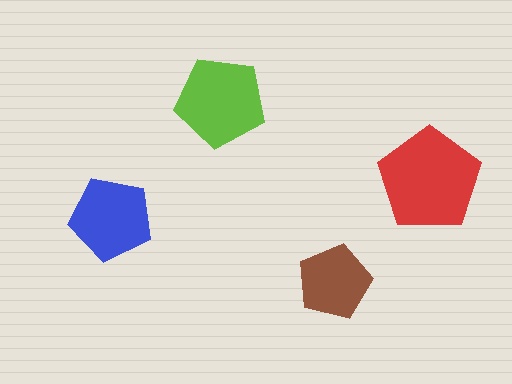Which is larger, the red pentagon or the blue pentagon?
The red one.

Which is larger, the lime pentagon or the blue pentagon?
The lime one.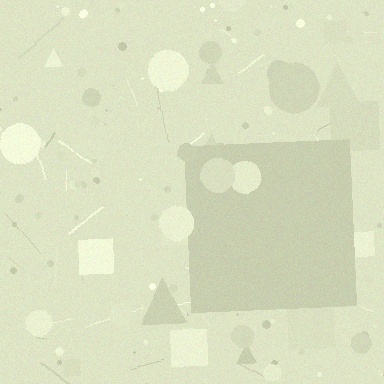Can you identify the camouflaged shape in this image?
The camouflaged shape is a square.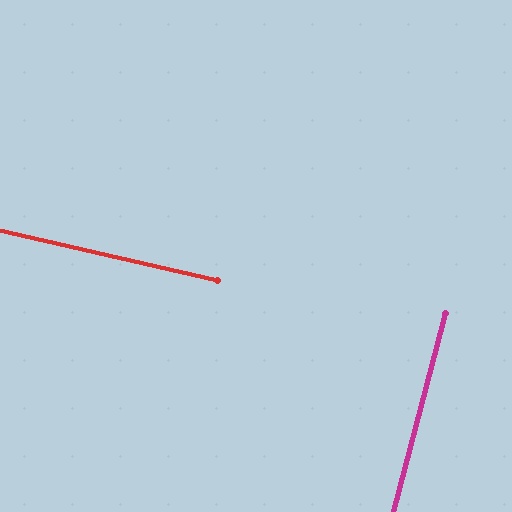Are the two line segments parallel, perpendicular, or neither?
Perpendicular — they meet at approximately 88°.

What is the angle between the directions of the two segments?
Approximately 88 degrees.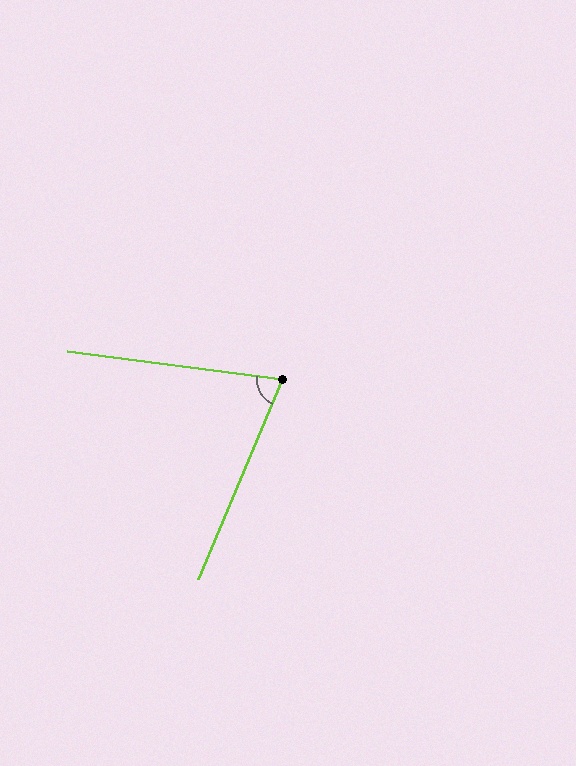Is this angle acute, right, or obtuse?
It is acute.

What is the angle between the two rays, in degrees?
Approximately 75 degrees.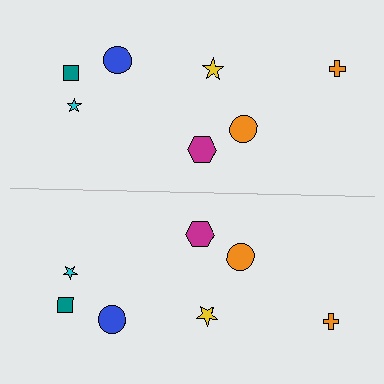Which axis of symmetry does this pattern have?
The pattern has a horizontal axis of symmetry running through the center of the image.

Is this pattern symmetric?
Yes, this pattern has bilateral (reflection) symmetry.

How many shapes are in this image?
There are 14 shapes in this image.